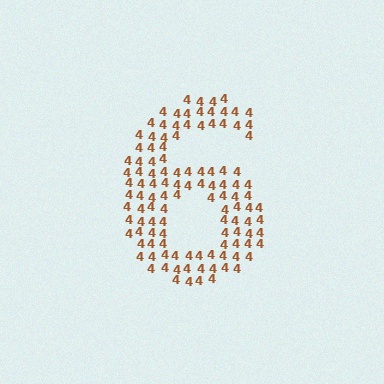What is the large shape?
The large shape is the digit 6.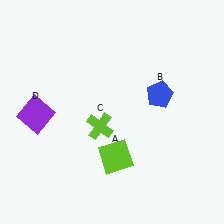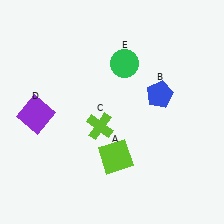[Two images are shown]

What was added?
A green circle (E) was added in Image 2.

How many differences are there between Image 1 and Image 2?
There is 1 difference between the two images.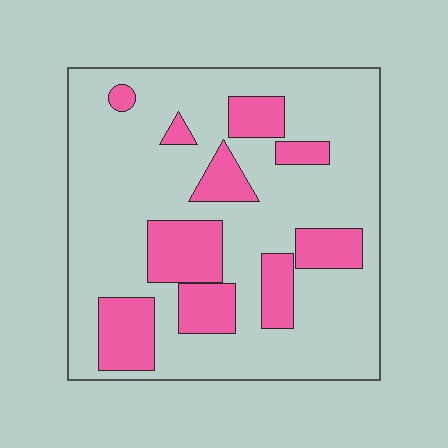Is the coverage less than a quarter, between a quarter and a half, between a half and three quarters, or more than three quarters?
Less than a quarter.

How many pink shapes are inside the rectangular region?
10.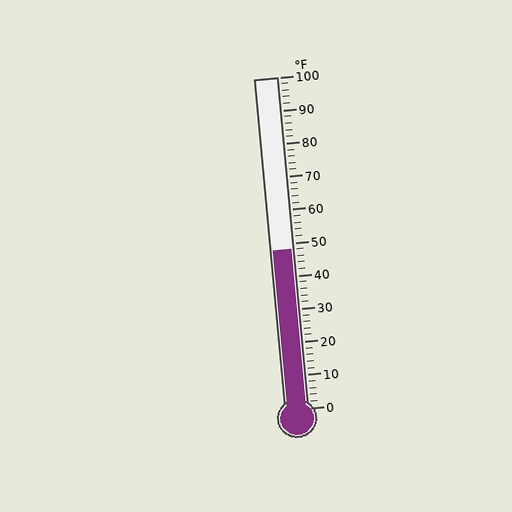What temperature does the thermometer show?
The thermometer shows approximately 48°F.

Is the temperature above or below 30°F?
The temperature is above 30°F.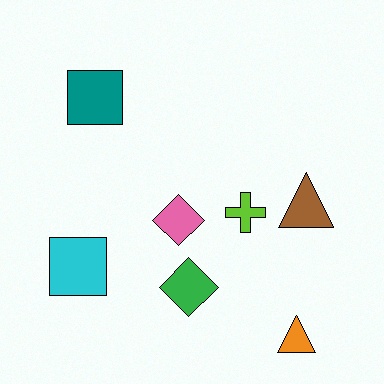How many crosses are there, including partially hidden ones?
There is 1 cross.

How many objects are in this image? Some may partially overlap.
There are 7 objects.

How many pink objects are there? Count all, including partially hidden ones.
There is 1 pink object.